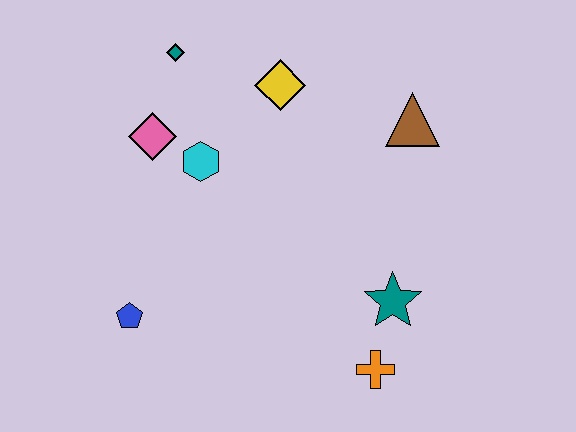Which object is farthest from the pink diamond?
The orange cross is farthest from the pink diamond.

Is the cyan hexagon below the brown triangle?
Yes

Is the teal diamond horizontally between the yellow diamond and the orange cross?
No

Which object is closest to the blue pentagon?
The cyan hexagon is closest to the blue pentagon.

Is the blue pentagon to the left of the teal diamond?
Yes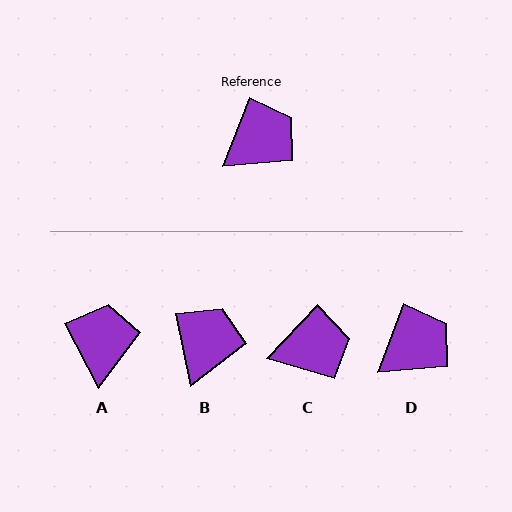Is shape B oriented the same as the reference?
No, it is off by about 32 degrees.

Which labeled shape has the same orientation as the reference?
D.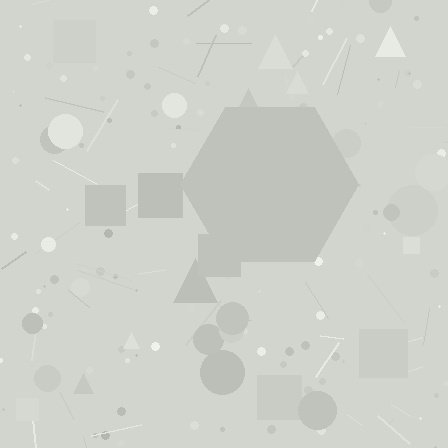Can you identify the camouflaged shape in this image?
The camouflaged shape is a hexagon.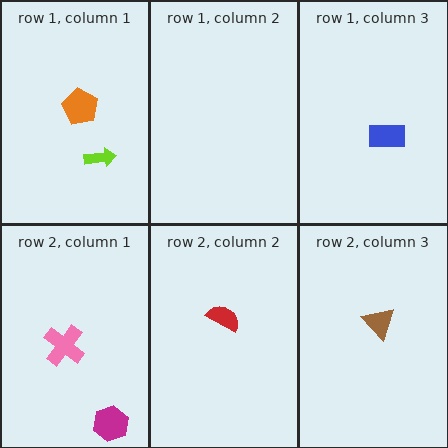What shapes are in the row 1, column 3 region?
The blue rectangle.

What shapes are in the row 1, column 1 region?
The lime arrow, the orange pentagon.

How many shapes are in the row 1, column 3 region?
1.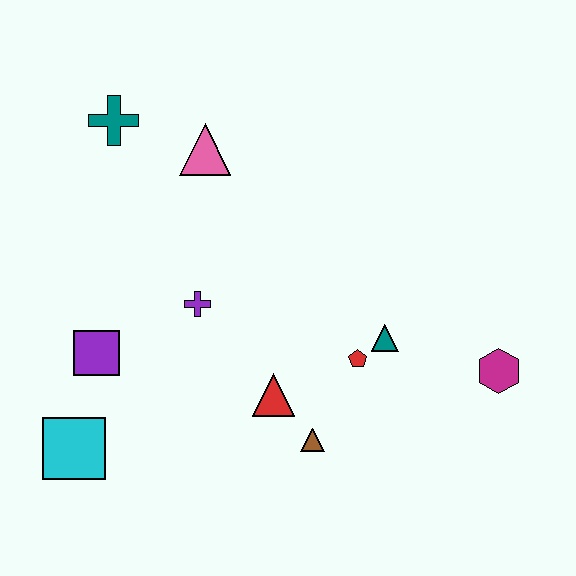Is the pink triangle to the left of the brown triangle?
Yes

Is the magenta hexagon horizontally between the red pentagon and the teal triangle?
No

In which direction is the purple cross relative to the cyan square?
The purple cross is above the cyan square.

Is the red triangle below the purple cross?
Yes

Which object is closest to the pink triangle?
The teal cross is closest to the pink triangle.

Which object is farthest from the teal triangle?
The teal cross is farthest from the teal triangle.